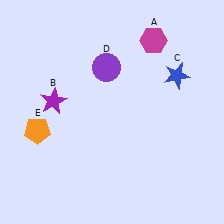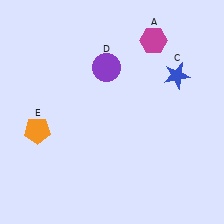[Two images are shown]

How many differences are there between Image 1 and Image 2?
There is 1 difference between the two images.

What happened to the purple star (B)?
The purple star (B) was removed in Image 2. It was in the top-left area of Image 1.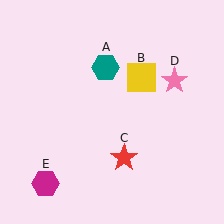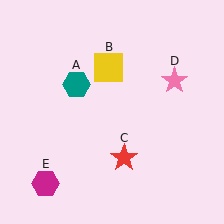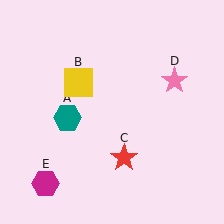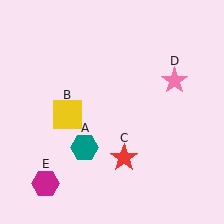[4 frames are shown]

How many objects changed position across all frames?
2 objects changed position: teal hexagon (object A), yellow square (object B).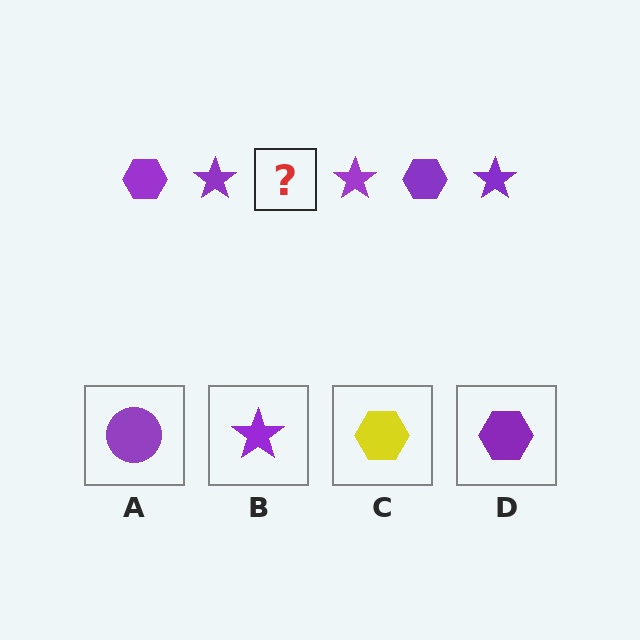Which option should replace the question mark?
Option D.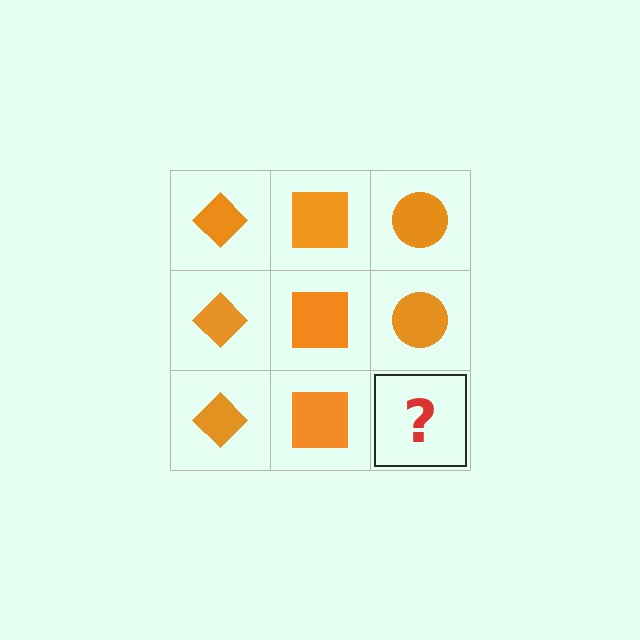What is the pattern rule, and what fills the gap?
The rule is that each column has a consistent shape. The gap should be filled with an orange circle.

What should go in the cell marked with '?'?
The missing cell should contain an orange circle.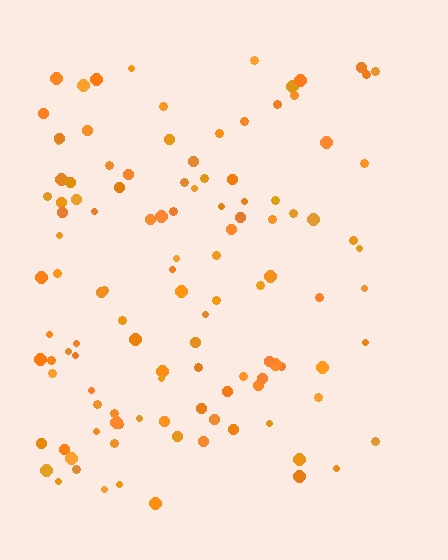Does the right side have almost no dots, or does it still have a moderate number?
Still a moderate number, just noticeably fewer than the left.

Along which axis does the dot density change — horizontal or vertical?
Horizontal.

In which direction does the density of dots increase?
From right to left, with the left side densest.